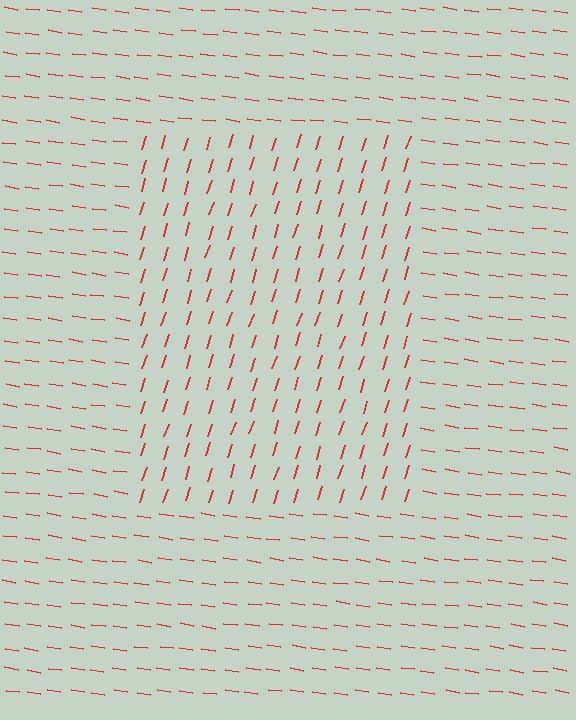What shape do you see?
I see a rectangle.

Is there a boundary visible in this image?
Yes, there is a texture boundary formed by a change in line orientation.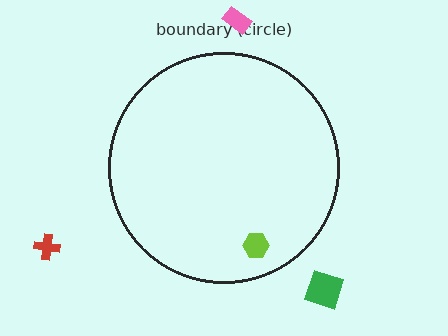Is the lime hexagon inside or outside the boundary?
Inside.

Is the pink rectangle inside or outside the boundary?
Outside.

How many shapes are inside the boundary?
1 inside, 3 outside.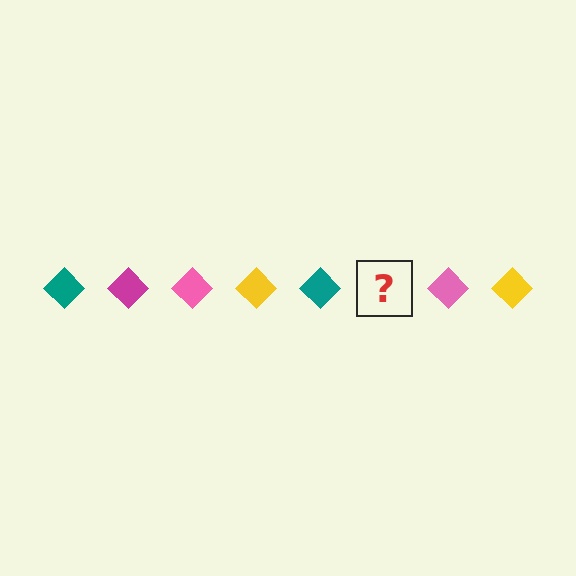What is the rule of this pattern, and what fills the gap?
The rule is that the pattern cycles through teal, magenta, pink, yellow diamonds. The gap should be filled with a magenta diamond.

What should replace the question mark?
The question mark should be replaced with a magenta diamond.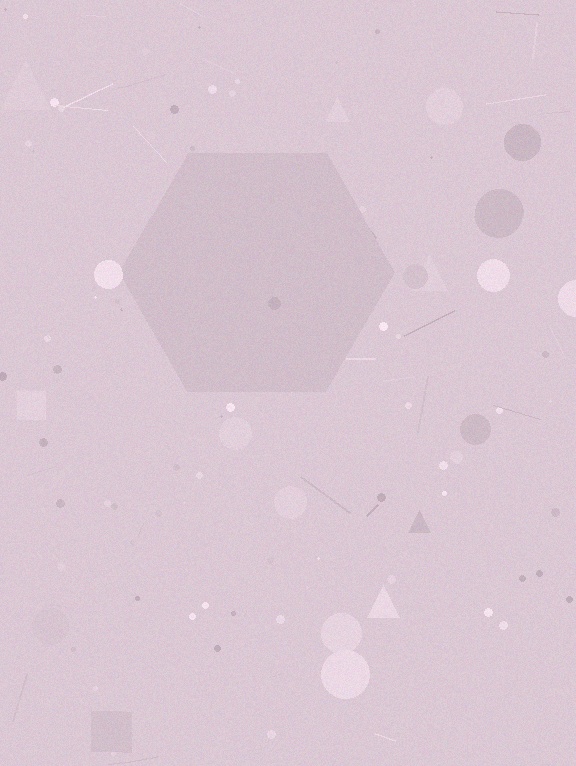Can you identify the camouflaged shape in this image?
The camouflaged shape is a hexagon.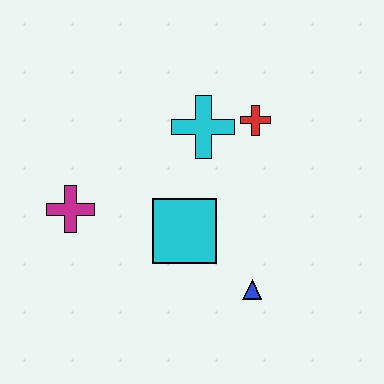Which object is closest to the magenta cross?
The cyan square is closest to the magenta cross.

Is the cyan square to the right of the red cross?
No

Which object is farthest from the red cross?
The magenta cross is farthest from the red cross.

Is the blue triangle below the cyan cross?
Yes